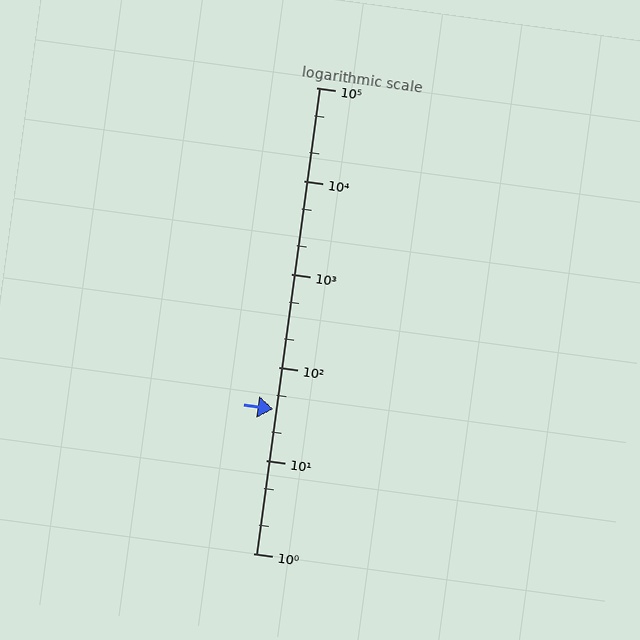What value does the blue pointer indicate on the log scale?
The pointer indicates approximately 35.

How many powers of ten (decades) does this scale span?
The scale spans 5 decades, from 1 to 100000.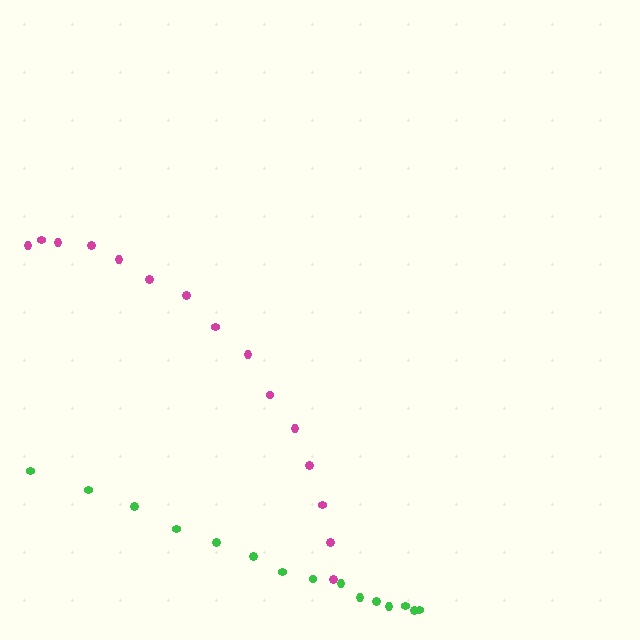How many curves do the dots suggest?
There are 2 distinct paths.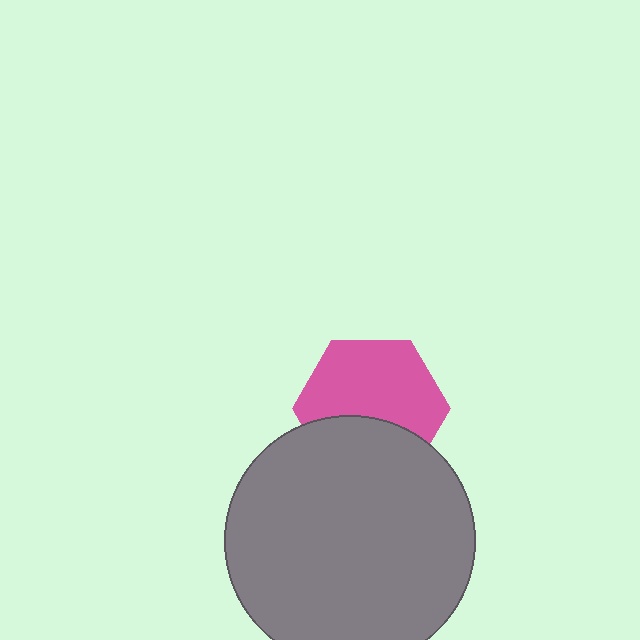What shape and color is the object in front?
The object in front is a gray circle.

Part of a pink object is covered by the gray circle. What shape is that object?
It is a hexagon.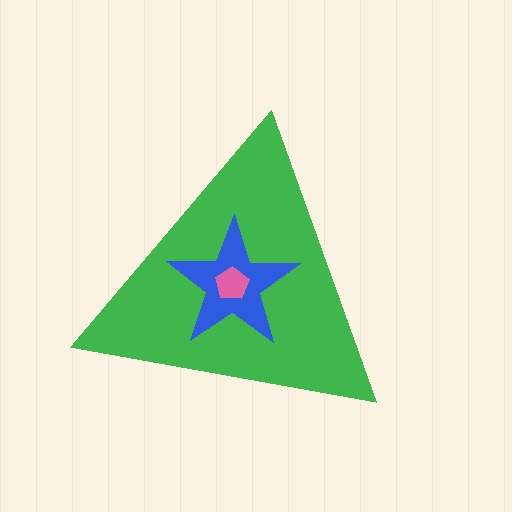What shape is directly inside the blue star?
The pink pentagon.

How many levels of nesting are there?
3.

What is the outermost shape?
The green triangle.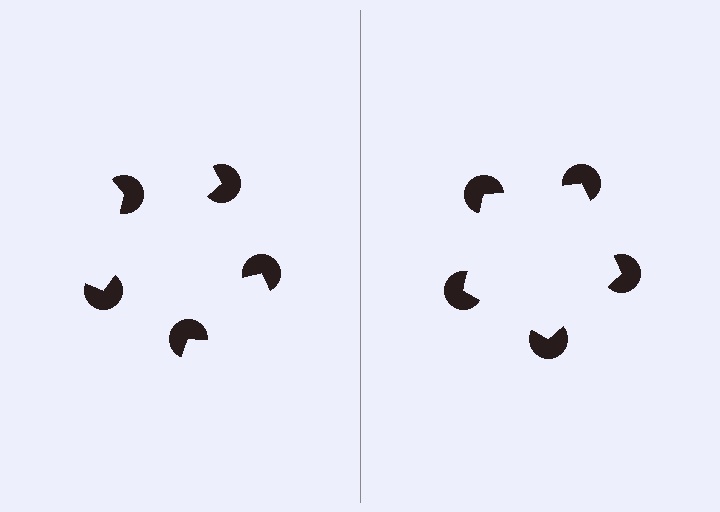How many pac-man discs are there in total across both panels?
10 — 5 on each side.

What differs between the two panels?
The pac-man discs are positioned identically on both sides; only the wedge orientations differ. On the right they align to a pentagon; on the left they are misaligned.